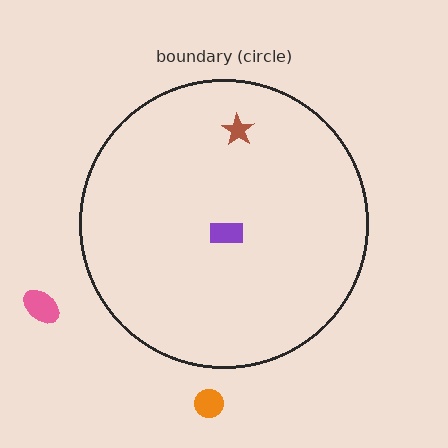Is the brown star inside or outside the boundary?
Inside.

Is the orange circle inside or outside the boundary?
Outside.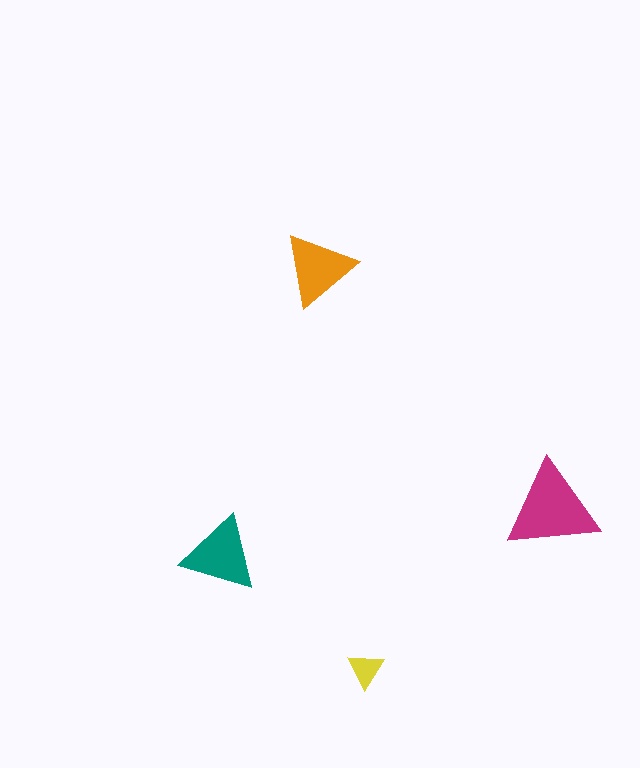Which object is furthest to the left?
The teal triangle is leftmost.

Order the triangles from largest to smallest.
the magenta one, the teal one, the orange one, the yellow one.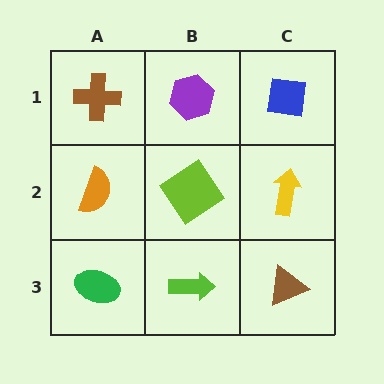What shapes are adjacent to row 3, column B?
A lime diamond (row 2, column B), a green ellipse (row 3, column A), a brown triangle (row 3, column C).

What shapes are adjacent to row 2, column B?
A purple hexagon (row 1, column B), a lime arrow (row 3, column B), an orange semicircle (row 2, column A), a yellow arrow (row 2, column C).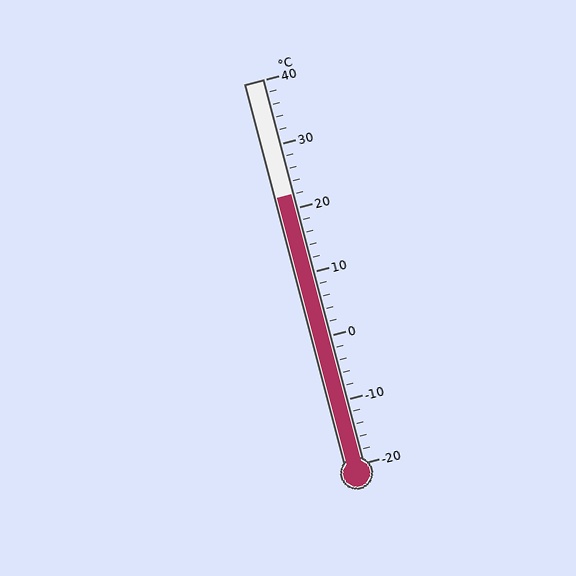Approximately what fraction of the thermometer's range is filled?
The thermometer is filled to approximately 70% of its range.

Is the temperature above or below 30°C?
The temperature is below 30°C.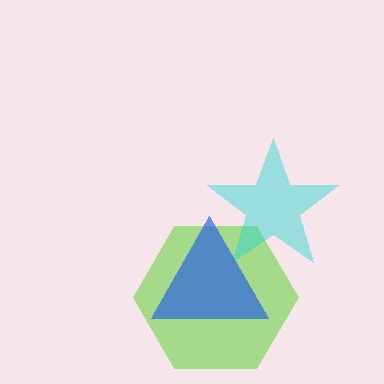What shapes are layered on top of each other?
The layered shapes are: a lime hexagon, a cyan star, a blue triangle.